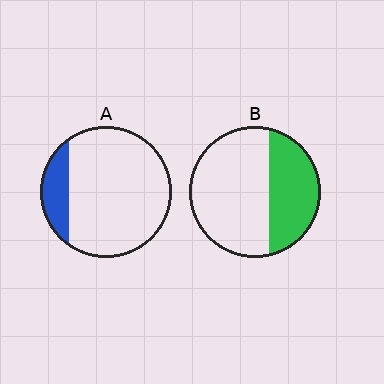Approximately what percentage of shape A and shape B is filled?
A is approximately 15% and B is approximately 35%.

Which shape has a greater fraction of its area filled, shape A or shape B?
Shape B.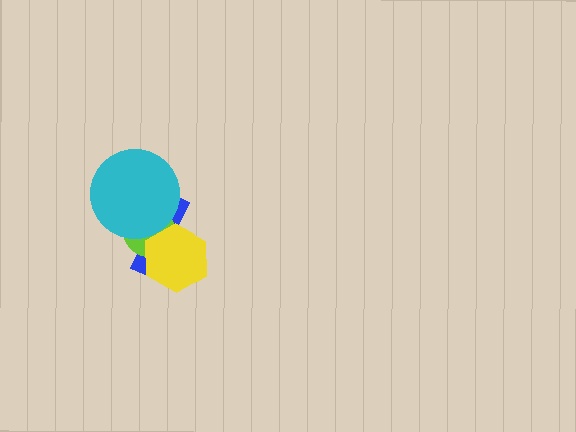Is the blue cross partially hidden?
Yes, it is partially covered by another shape.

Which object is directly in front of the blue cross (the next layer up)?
The lime circle is directly in front of the blue cross.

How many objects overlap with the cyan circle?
2 objects overlap with the cyan circle.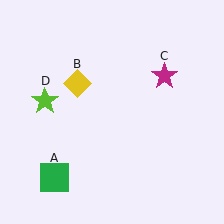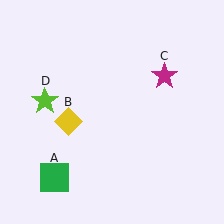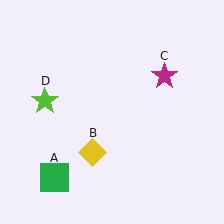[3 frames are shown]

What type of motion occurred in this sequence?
The yellow diamond (object B) rotated counterclockwise around the center of the scene.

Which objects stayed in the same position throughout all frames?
Green square (object A) and magenta star (object C) and lime star (object D) remained stationary.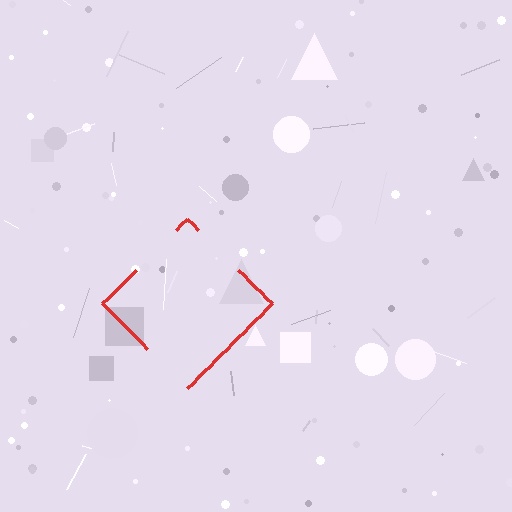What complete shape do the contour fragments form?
The contour fragments form a diamond.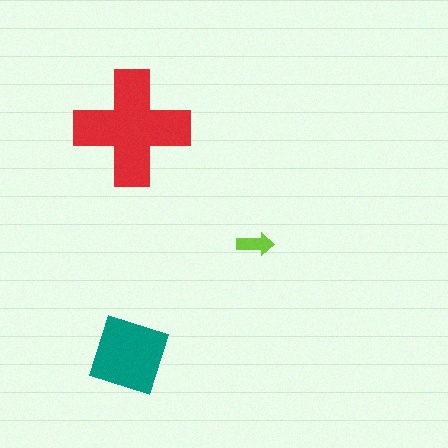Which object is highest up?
The red cross is topmost.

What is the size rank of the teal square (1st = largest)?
2nd.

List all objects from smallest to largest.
The lime arrow, the teal square, the red cross.